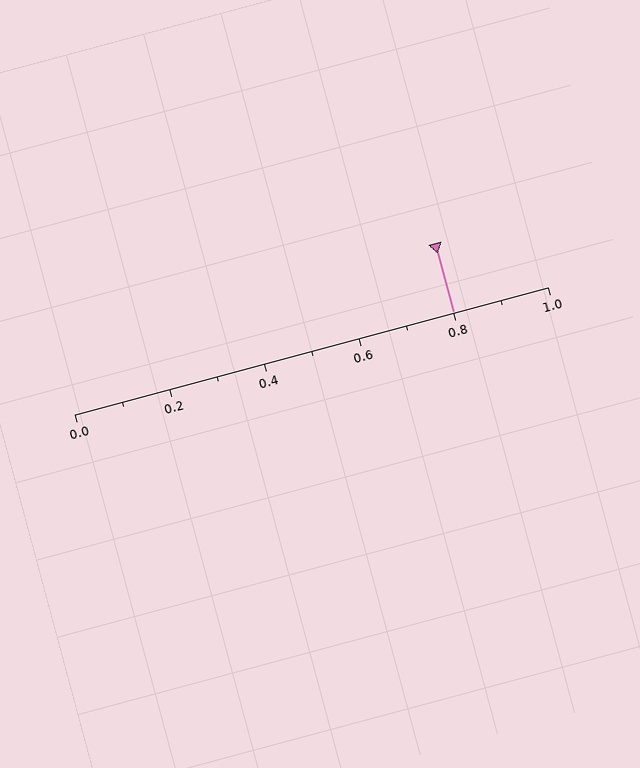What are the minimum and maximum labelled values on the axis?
The axis runs from 0.0 to 1.0.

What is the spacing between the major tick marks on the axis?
The major ticks are spaced 0.2 apart.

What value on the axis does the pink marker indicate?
The marker indicates approximately 0.8.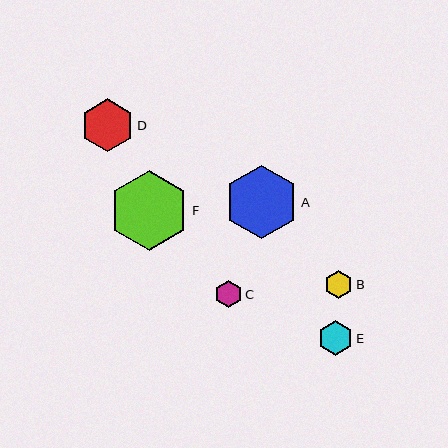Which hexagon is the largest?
Hexagon F is the largest with a size of approximately 80 pixels.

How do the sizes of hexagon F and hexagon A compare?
Hexagon F and hexagon A are approximately the same size.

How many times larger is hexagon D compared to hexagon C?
Hexagon D is approximately 1.9 times the size of hexagon C.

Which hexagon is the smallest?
Hexagon C is the smallest with a size of approximately 27 pixels.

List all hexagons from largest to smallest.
From largest to smallest: F, A, D, E, B, C.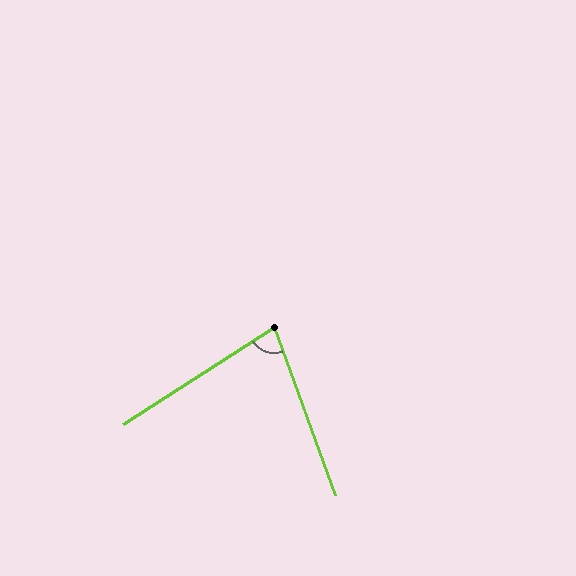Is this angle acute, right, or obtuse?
It is acute.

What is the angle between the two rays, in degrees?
Approximately 77 degrees.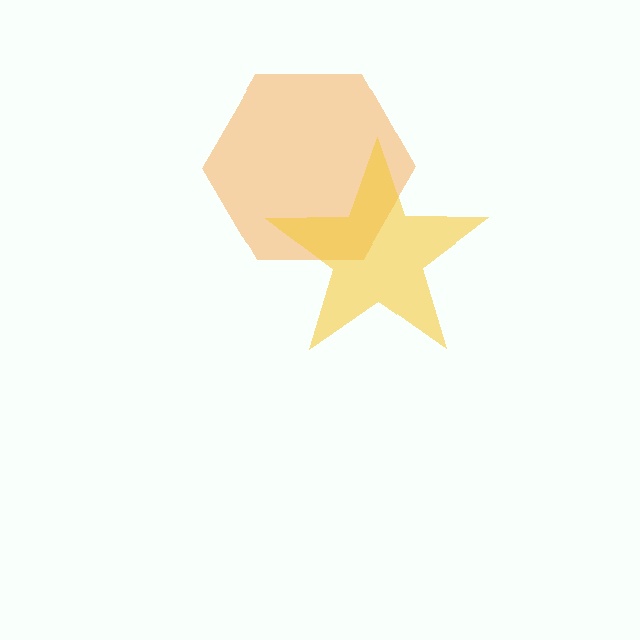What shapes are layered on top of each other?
The layered shapes are: an orange hexagon, a yellow star.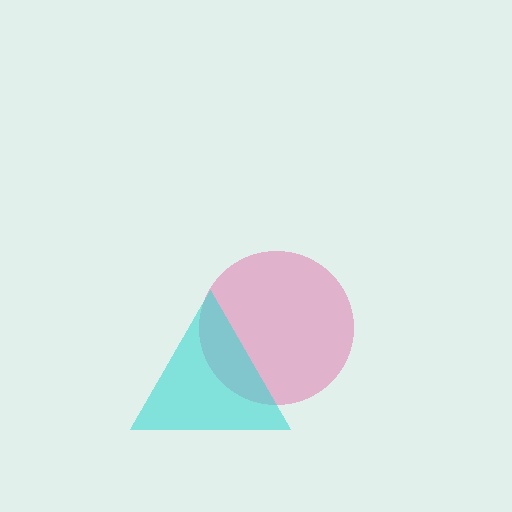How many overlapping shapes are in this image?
There are 2 overlapping shapes in the image.